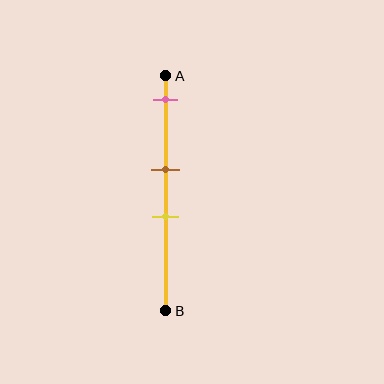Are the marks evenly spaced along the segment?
No, the marks are not evenly spaced.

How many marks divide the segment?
There are 3 marks dividing the segment.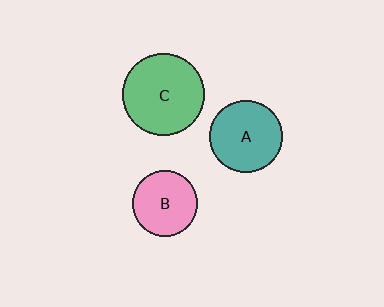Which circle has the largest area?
Circle C (green).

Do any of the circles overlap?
No, none of the circles overlap.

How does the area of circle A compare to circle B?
Approximately 1.2 times.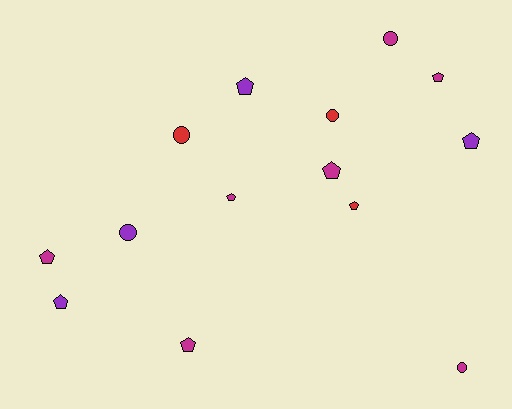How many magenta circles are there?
There are 2 magenta circles.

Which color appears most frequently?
Magenta, with 7 objects.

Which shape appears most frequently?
Pentagon, with 9 objects.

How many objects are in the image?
There are 14 objects.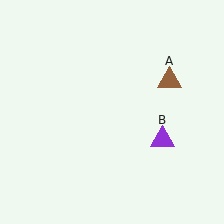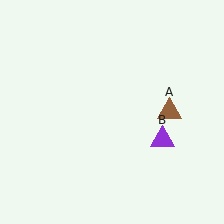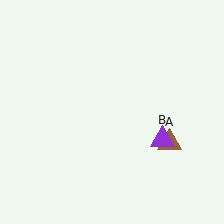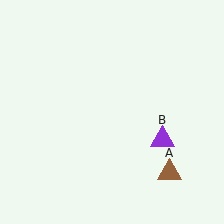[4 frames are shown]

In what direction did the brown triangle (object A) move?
The brown triangle (object A) moved down.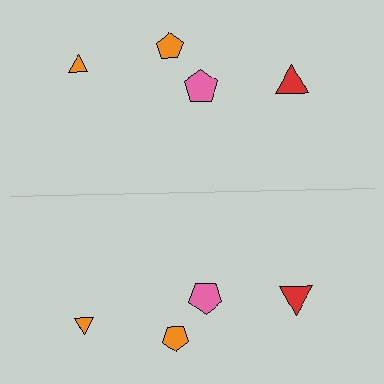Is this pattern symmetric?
Yes, this pattern has bilateral (reflection) symmetry.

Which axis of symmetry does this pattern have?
The pattern has a horizontal axis of symmetry running through the center of the image.